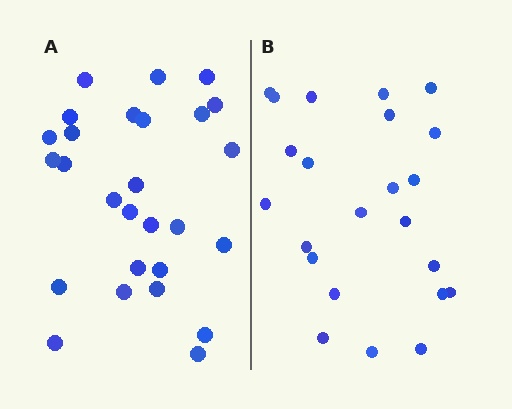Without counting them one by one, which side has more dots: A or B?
Region A (the left region) has more dots.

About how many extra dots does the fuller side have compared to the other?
Region A has about 4 more dots than region B.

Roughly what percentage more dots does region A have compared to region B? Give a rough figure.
About 15% more.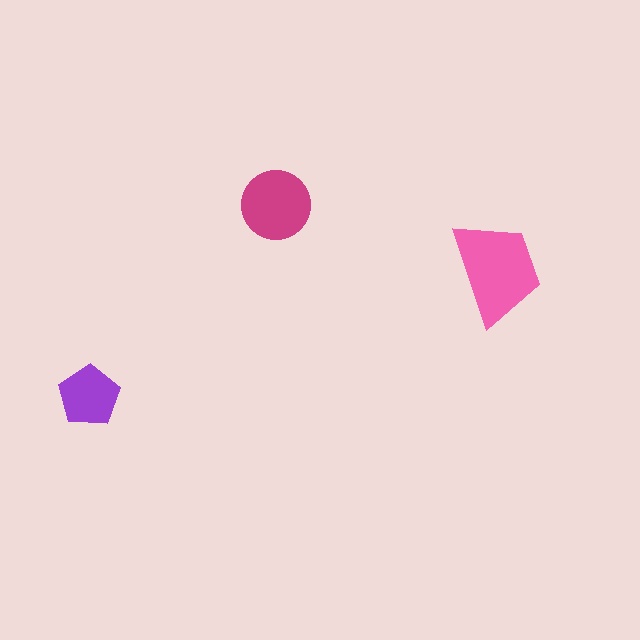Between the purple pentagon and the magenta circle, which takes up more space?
The magenta circle.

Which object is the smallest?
The purple pentagon.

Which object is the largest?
The pink trapezoid.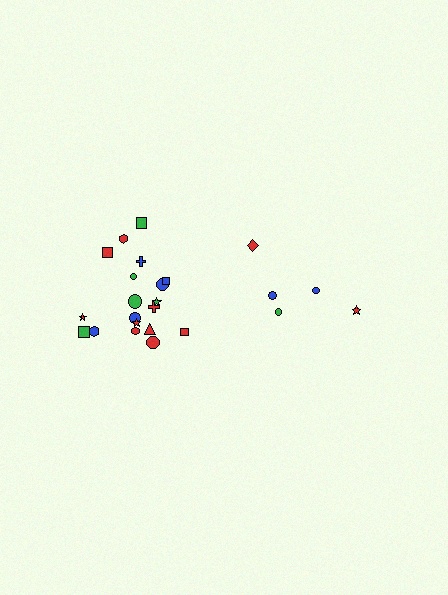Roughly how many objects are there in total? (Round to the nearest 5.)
Roughly 25 objects in total.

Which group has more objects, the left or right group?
The left group.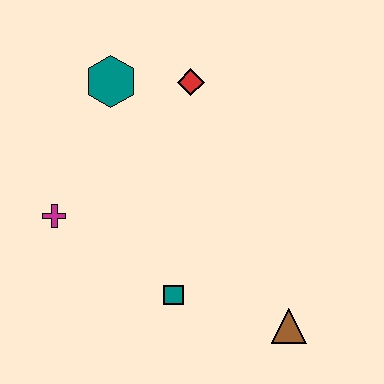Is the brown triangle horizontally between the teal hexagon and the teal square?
No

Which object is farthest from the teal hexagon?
The brown triangle is farthest from the teal hexagon.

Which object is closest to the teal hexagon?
The red diamond is closest to the teal hexagon.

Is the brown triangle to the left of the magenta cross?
No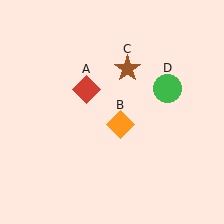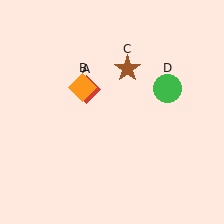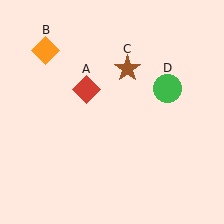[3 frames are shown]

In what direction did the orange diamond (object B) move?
The orange diamond (object B) moved up and to the left.